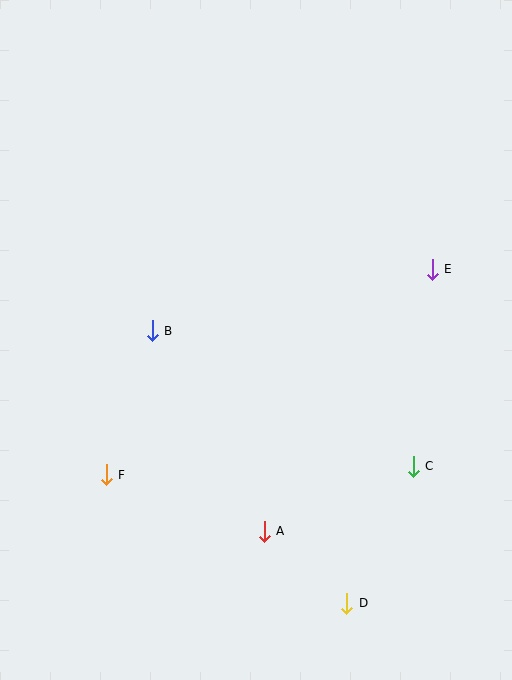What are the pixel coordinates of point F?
Point F is at (106, 475).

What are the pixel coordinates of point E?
Point E is at (432, 269).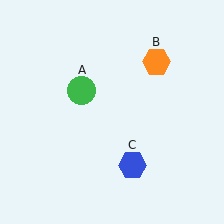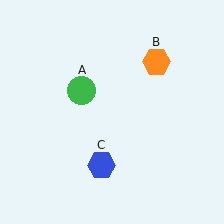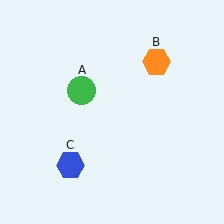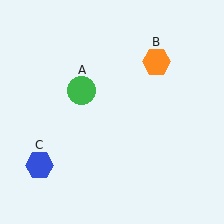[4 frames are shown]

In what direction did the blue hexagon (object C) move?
The blue hexagon (object C) moved left.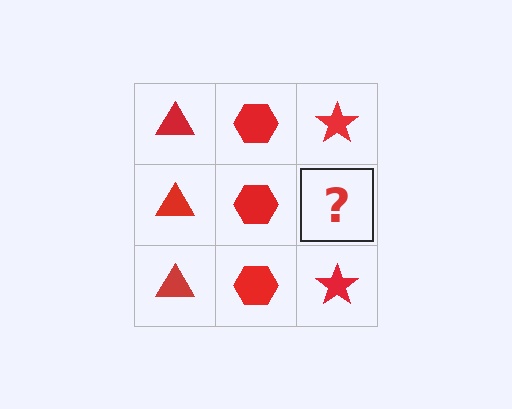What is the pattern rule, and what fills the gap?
The rule is that each column has a consistent shape. The gap should be filled with a red star.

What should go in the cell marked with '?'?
The missing cell should contain a red star.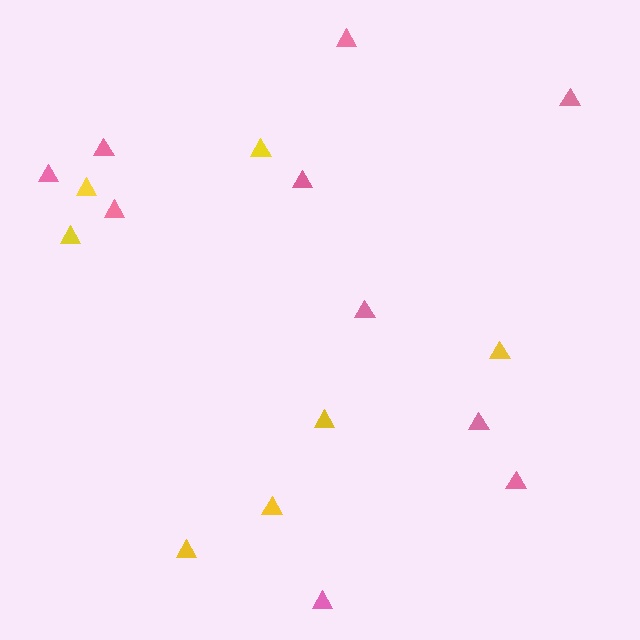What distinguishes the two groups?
There are 2 groups: one group of pink triangles (10) and one group of yellow triangles (7).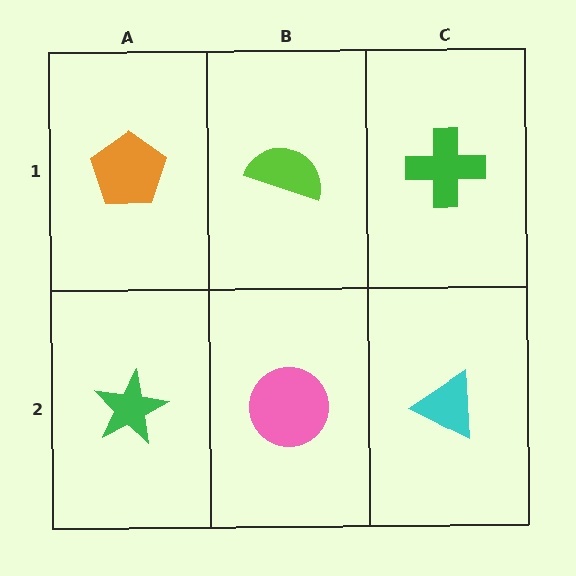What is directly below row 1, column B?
A pink circle.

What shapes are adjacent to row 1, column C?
A cyan triangle (row 2, column C), a lime semicircle (row 1, column B).